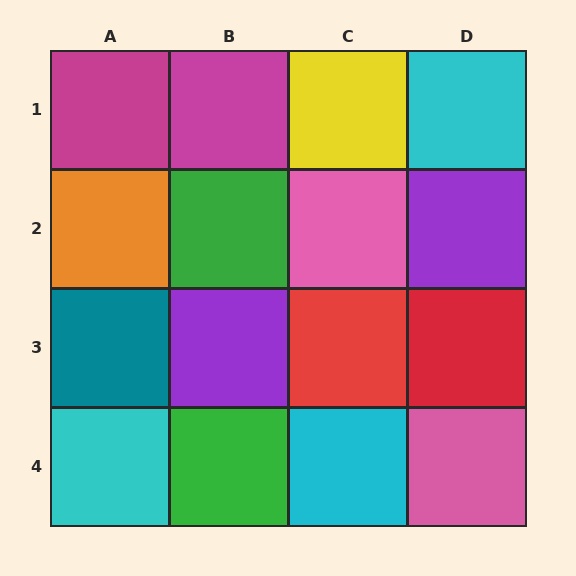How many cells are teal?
1 cell is teal.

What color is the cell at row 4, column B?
Green.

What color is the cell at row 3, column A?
Teal.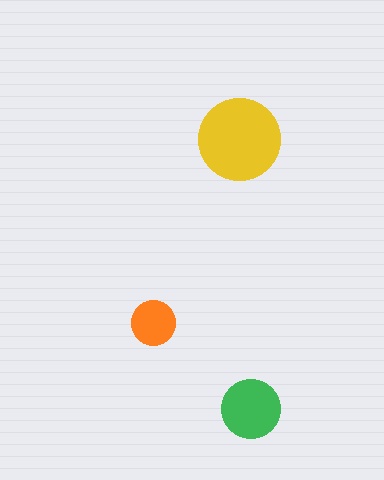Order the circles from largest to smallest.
the yellow one, the green one, the orange one.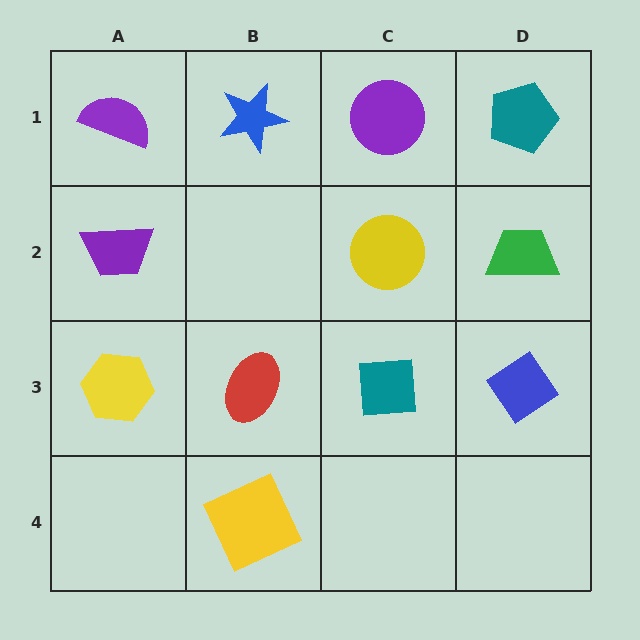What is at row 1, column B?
A blue star.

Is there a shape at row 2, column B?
No, that cell is empty.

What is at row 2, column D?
A green trapezoid.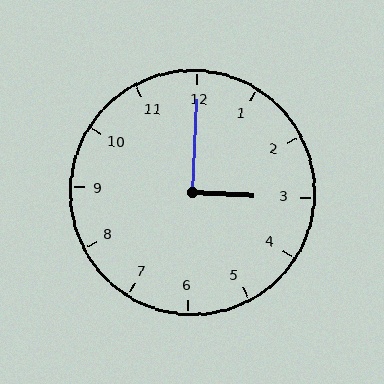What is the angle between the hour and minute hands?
Approximately 90 degrees.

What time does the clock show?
3:00.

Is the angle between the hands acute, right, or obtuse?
It is right.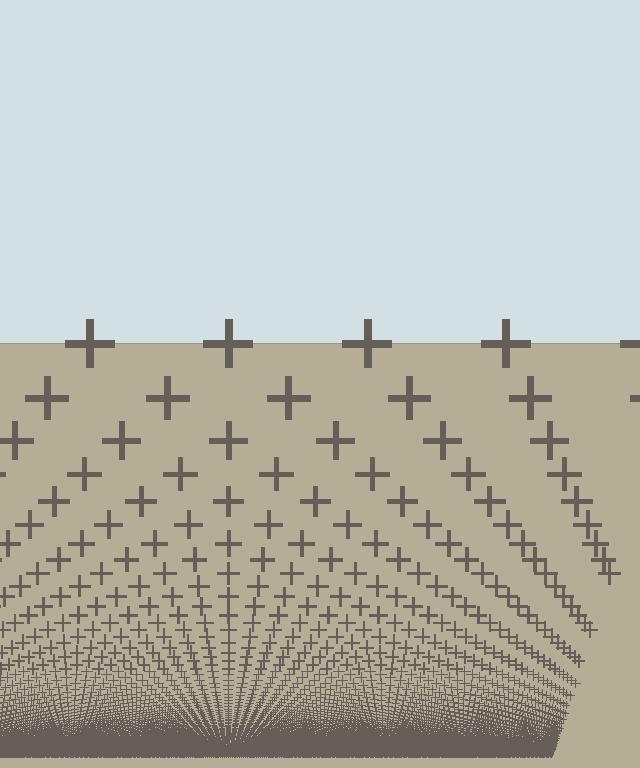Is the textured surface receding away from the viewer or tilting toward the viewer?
The surface appears to tilt toward the viewer. Texture elements get larger and sparser toward the top.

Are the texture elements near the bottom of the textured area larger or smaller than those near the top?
Smaller. The gradient is inverted — elements near the bottom are smaller and denser.